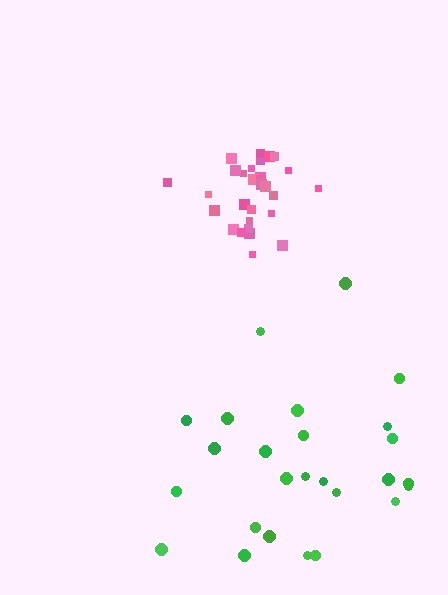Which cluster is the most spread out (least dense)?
Green.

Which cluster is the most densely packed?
Pink.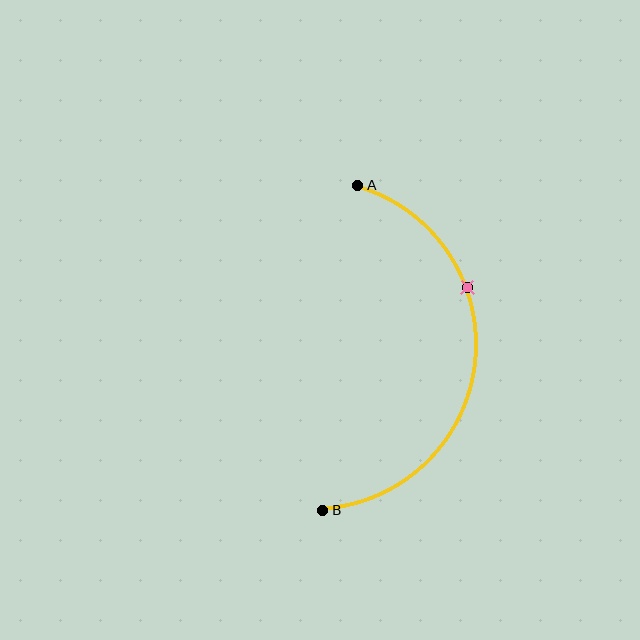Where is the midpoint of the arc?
The arc midpoint is the point on the curve farthest from the straight line joining A and B. It sits to the right of that line.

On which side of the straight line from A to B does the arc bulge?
The arc bulges to the right of the straight line connecting A and B.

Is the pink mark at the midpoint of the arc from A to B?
No. The pink mark lies on the arc but is closer to endpoint A. The arc midpoint would be at the point on the curve equidistant along the arc from both A and B.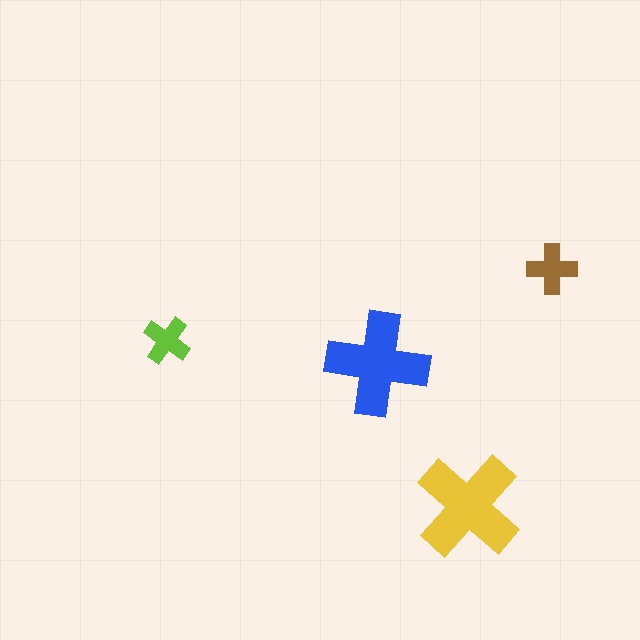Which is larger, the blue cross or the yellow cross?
The yellow one.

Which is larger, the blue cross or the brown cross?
The blue one.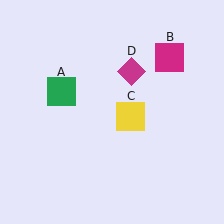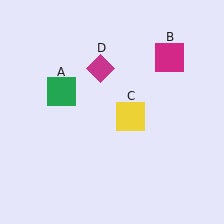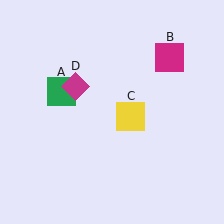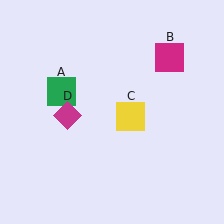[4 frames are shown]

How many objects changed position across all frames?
1 object changed position: magenta diamond (object D).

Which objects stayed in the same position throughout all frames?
Green square (object A) and magenta square (object B) and yellow square (object C) remained stationary.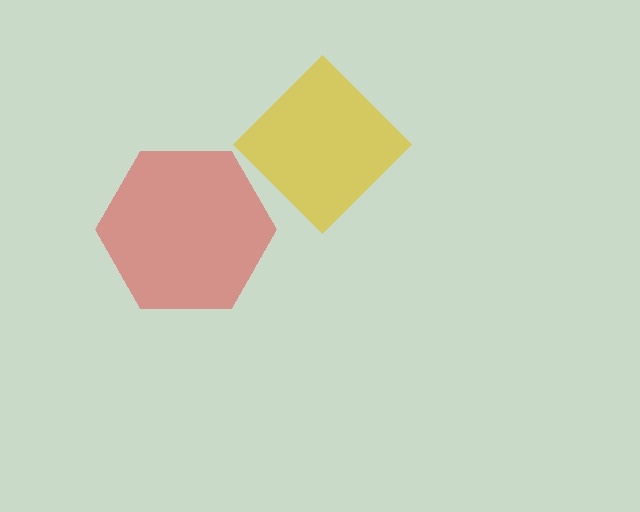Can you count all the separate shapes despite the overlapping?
Yes, there are 2 separate shapes.